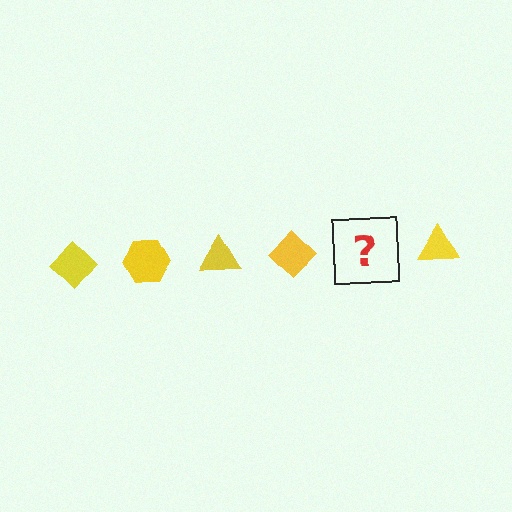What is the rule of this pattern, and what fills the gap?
The rule is that the pattern cycles through diamond, hexagon, triangle shapes in yellow. The gap should be filled with a yellow hexagon.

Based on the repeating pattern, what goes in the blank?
The blank should be a yellow hexagon.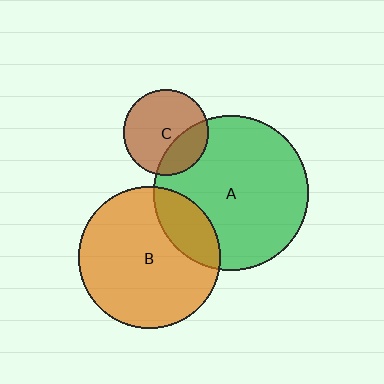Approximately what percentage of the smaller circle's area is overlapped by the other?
Approximately 30%.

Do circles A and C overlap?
Yes.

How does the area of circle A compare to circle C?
Approximately 3.3 times.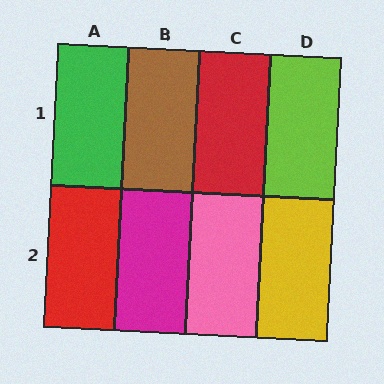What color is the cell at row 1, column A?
Green.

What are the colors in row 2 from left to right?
Red, magenta, pink, yellow.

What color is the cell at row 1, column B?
Brown.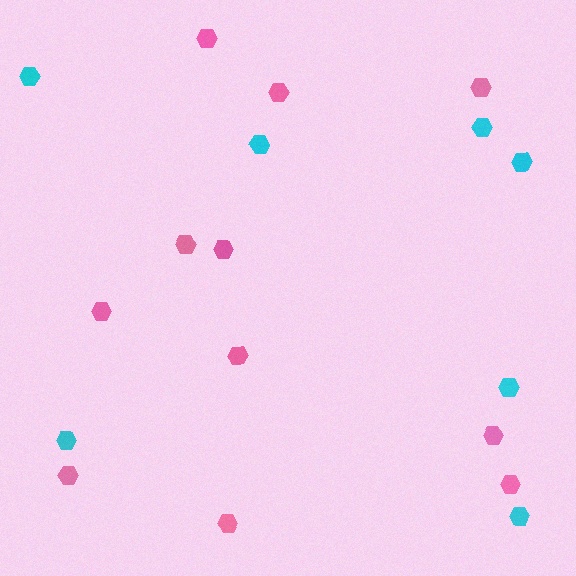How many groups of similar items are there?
There are 2 groups: one group of pink hexagons (11) and one group of cyan hexagons (7).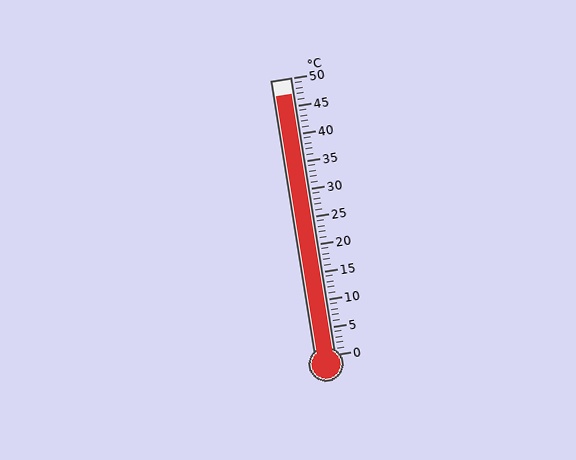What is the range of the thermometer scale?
The thermometer scale ranges from 0°C to 50°C.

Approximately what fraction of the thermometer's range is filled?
The thermometer is filled to approximately 95% of its range.